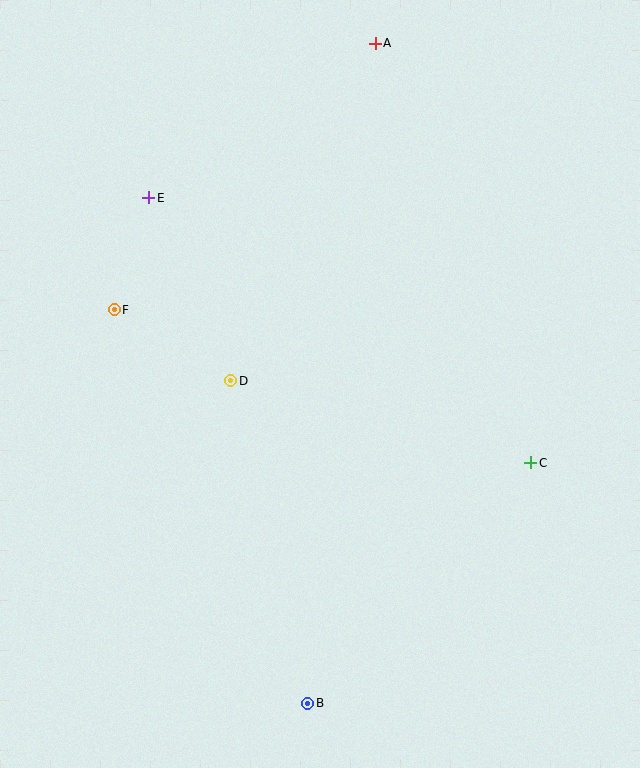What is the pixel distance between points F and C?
The distance between F and C is 444 pixels.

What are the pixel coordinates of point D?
Point D is at (231, 381).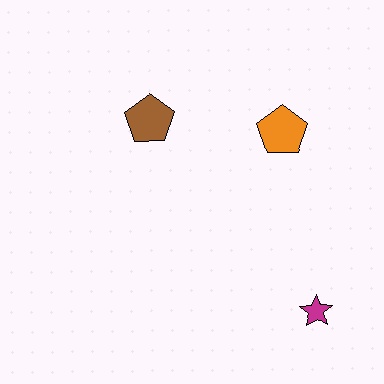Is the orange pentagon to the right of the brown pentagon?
Yes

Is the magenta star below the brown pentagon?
Yes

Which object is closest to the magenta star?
The orange pentagon is closest to the magenta star.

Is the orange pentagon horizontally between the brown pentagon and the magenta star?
Yes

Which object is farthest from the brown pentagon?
The magenta star is farthest from the brown pentagon.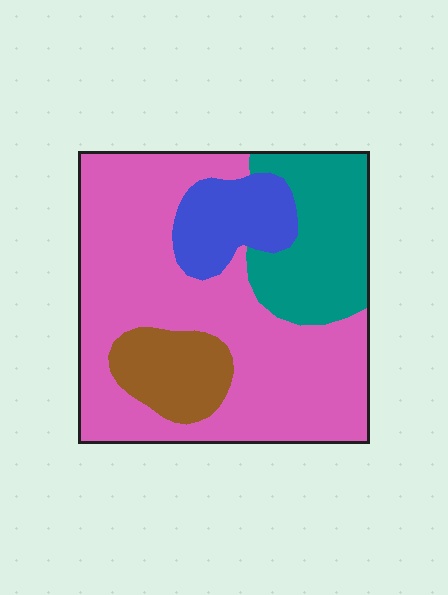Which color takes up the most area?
Pink, at roughly 60%.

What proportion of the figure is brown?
Brown covers roughly 10% of the figure.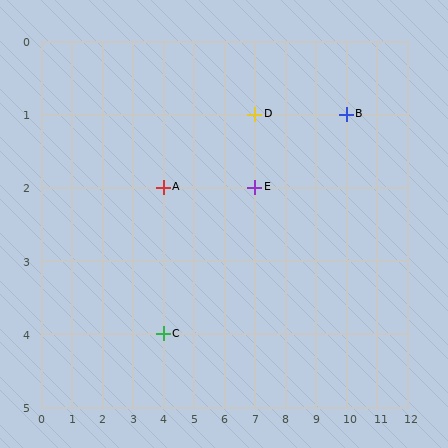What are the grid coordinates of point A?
Point A is at grid coordinates (4, 2).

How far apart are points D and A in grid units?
Points D and A are 3 columns and 1 row apart (about 3.2 grid units diagonally).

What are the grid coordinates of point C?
Point C is at grid coordinates (4, 4).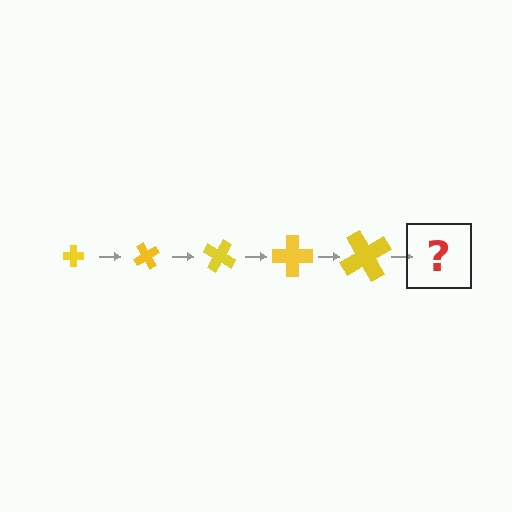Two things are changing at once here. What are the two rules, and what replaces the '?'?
The two rules are that the cross grows larger each step and it rotates 60 degrees each step. The '?' should be a cross, larger than the previous one and rotated 300 degrees from the start.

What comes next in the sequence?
The next element should be a cross, larger than the previous one and rotated 300 degrees from the start.